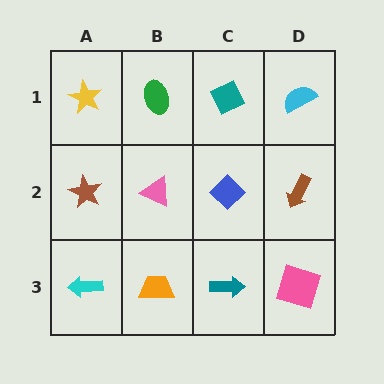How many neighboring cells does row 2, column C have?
4.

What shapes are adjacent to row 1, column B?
A pink triangle (row 2, column B), a yellow star (row 1, column A), a teal diamond (row 1, column C).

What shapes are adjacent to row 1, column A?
A brown star (row 2, column A), a green ellipse (row 1, column B).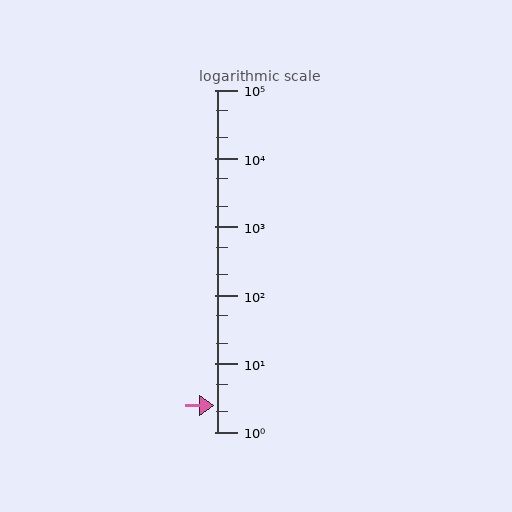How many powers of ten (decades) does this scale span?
The scale spans 5 decades, from 1 to 100000.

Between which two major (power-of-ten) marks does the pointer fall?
The pointer is between 1 and 10.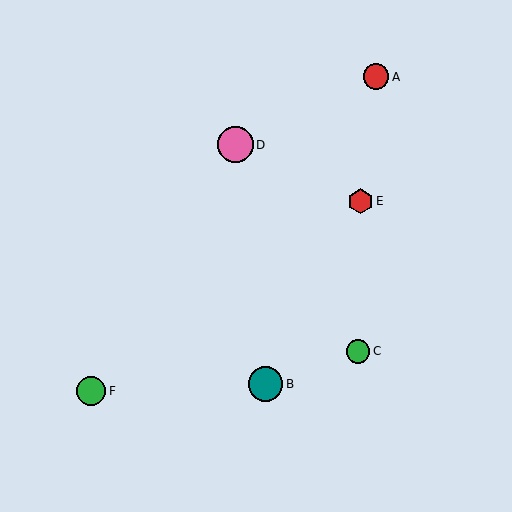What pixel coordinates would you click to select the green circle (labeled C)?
Click at (358, 351) to select the green circle C.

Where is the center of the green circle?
The center of the green circle is at (91, 391).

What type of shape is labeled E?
Shape E is a red hexagon.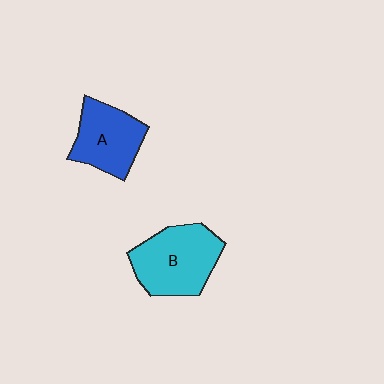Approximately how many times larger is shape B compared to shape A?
Approximately 1.3 times.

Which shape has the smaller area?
Shape A (blue).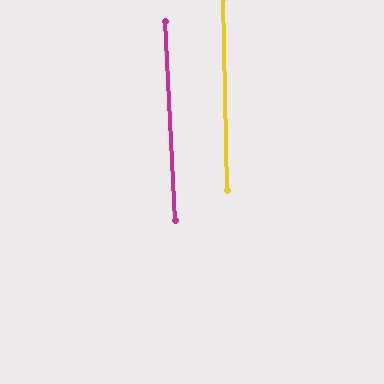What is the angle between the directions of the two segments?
Approximately 2 degrees.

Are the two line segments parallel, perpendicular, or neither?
Parallel — their directions differ by only 1.7°.